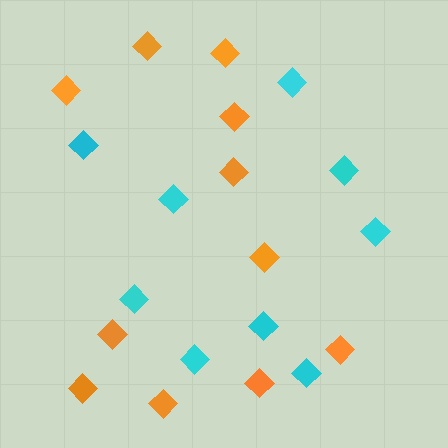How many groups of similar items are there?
There are 2 groups: one group of orange diamonds (11) and one group of cyan diamonds (9).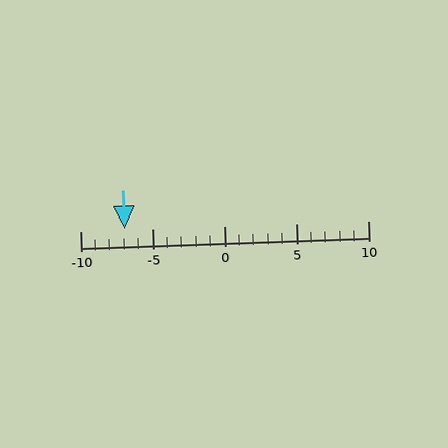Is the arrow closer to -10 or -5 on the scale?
The arrow is closer to -5.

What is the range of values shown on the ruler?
The ruler shows values from -10 to 10.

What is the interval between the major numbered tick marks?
The major tick marks are spaced 5 units apart.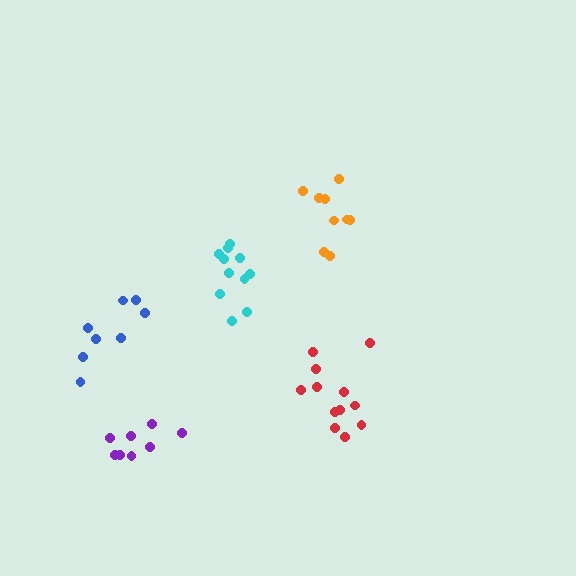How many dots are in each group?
Group 1: 9 dots, Group 2: 12 dots, Group 3: 11 dots, Group 4: 8 dots, Group 5: 8 dots (48 total).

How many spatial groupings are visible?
There are 5 spatial groupings.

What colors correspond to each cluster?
The clusters are colored: orange, red, cyan, purple, blue.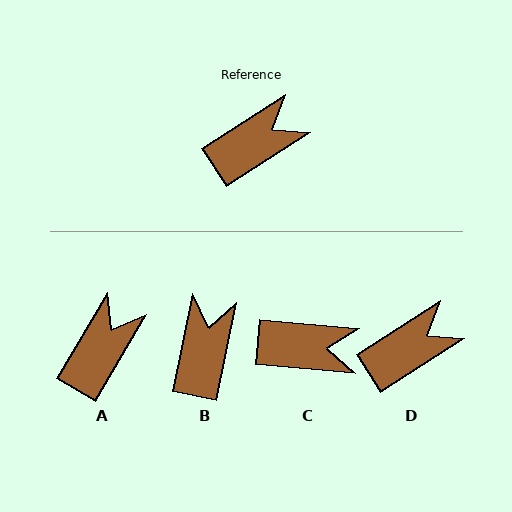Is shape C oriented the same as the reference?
No, it is off by about 38 degrees.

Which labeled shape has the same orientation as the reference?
D.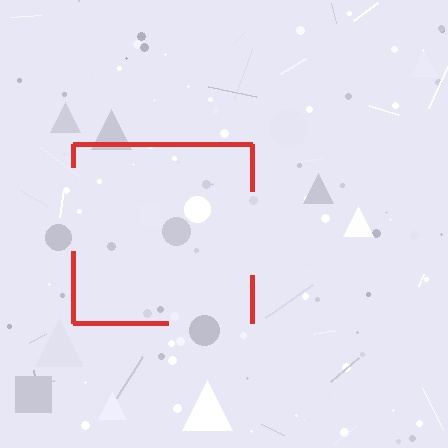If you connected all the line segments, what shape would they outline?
They would outline a square.